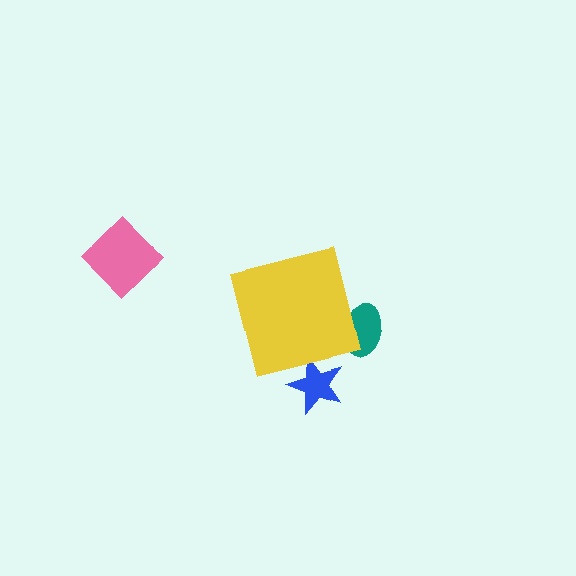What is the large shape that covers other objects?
A yellow square.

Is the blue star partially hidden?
Yes, the blue star is partially hidden behind the yellow square.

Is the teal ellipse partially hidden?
Yes, the teal ellipse is partially hidden behind the yellow square.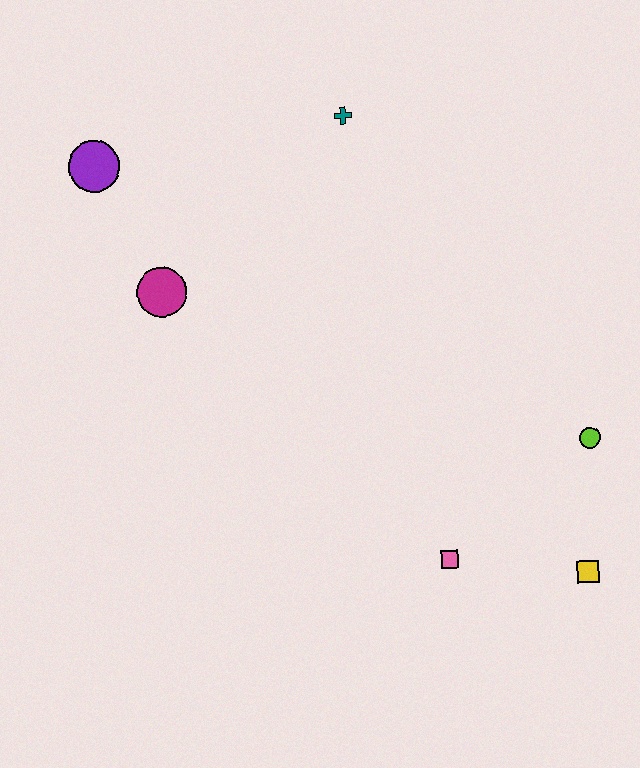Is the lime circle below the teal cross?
Yes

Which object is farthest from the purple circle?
The yellow square is farthest from the purple circle.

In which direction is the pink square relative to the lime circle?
The pink square is to the left of the lime circle.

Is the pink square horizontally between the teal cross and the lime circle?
Yes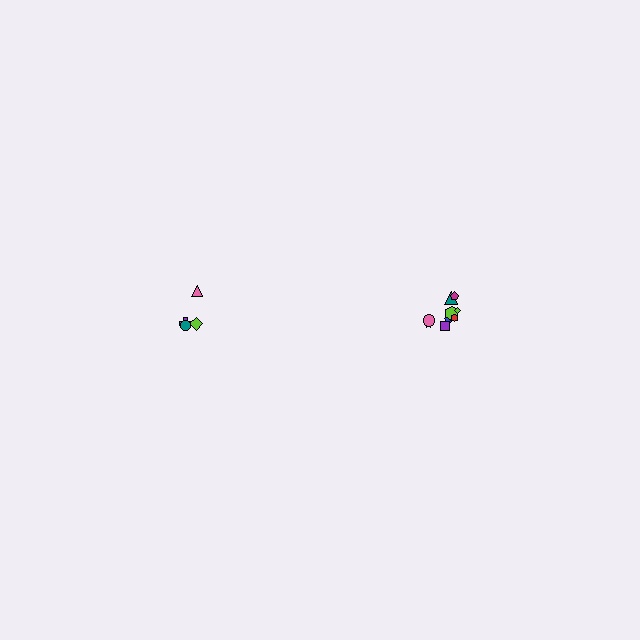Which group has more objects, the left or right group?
The right group.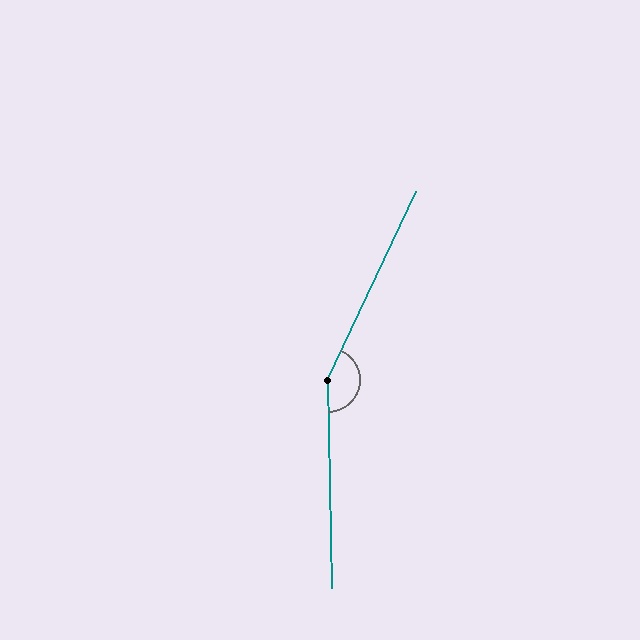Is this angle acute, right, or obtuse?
It is obtuse.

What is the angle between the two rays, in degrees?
Approximately 154 degrees.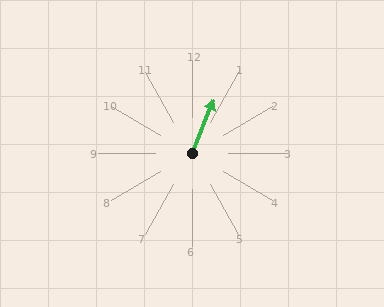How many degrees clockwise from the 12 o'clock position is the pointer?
Approximately 22 degrees.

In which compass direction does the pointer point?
North.